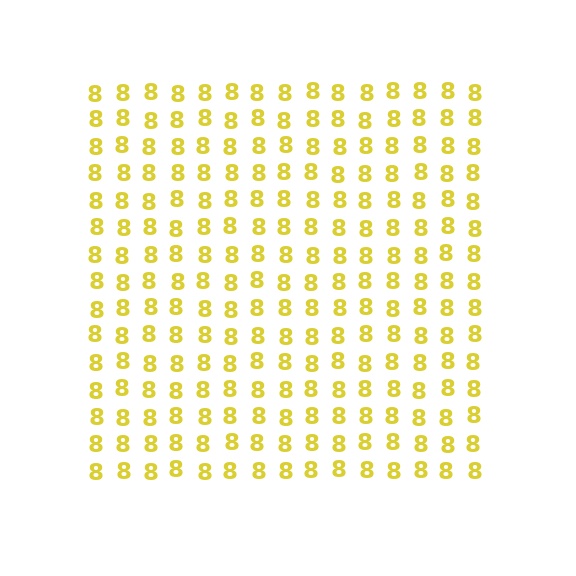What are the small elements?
The small elements are digit 8's.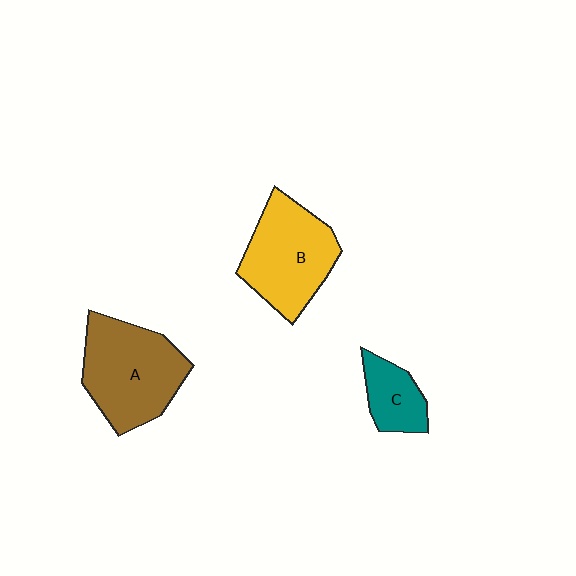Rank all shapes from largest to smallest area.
From largest to smallest: A (brown), B (yellow), C (teal).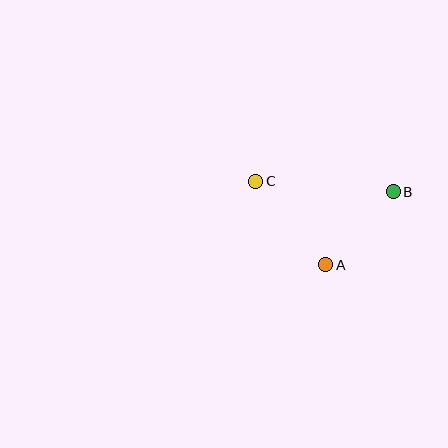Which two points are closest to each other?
Points A and B are closest to each other.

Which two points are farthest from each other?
Points B and C are farthest from each other.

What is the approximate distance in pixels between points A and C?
The distance between A and C is approximately 109 pixels.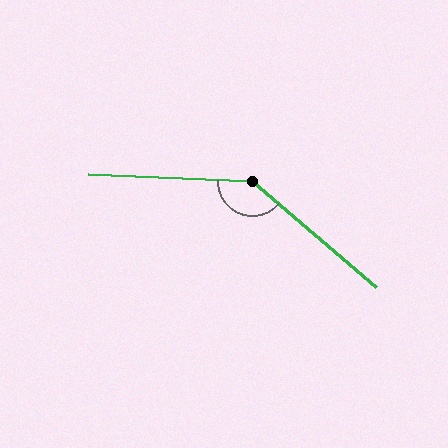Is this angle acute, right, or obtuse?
It is obtuse.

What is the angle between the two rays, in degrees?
Approximately 142 degrees.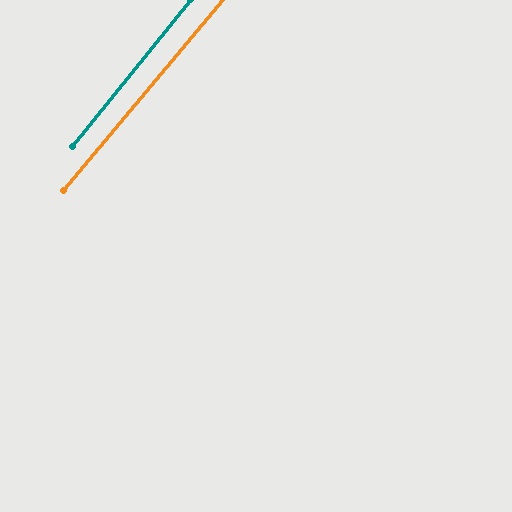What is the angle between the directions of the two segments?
Approximately 1 degree.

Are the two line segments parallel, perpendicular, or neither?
Parallel — their directions differ by only 1.0°.